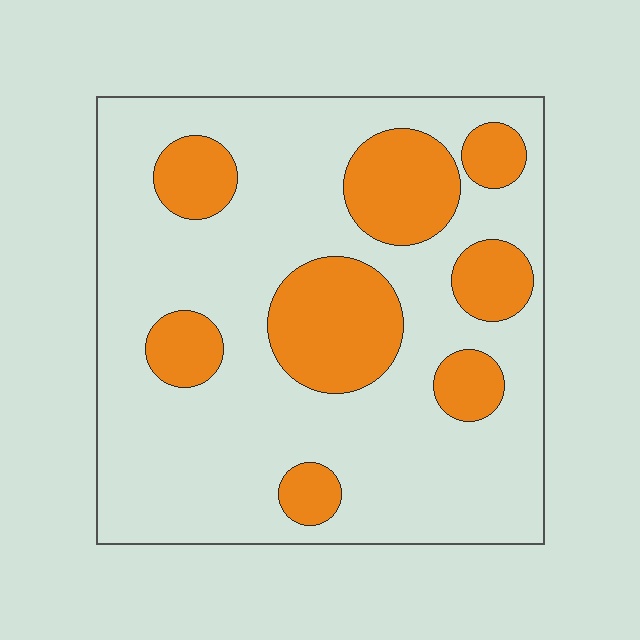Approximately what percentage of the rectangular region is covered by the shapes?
Approximately 25%.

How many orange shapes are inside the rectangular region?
8.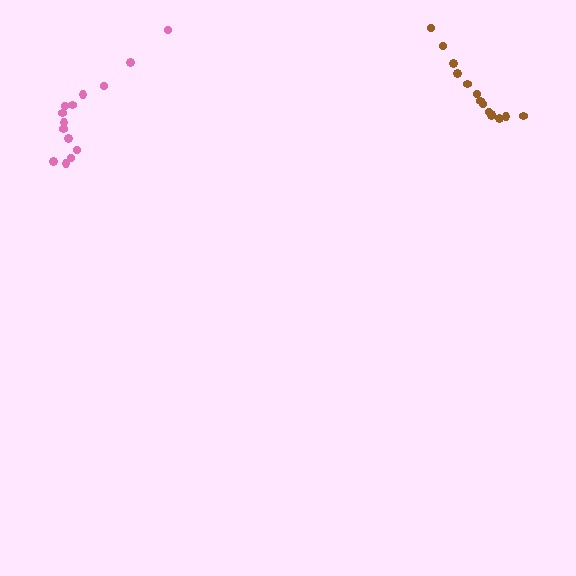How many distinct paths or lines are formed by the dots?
There are 2 distinct paths.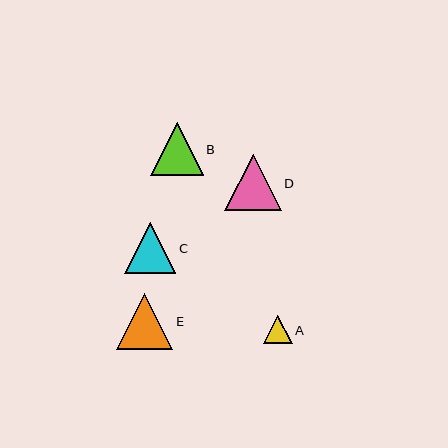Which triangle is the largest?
Triangle D is the largest with a size of approximately 56 pixels.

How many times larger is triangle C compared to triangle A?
Triangle C is approximately 1.8 times the size of triangle A.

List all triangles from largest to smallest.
From largest to smallest: D, E, B, C, A.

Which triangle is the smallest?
Triangle A is the smallest with a size of approximately 28 pixels.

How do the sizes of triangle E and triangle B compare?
Triangle E and triangle B are approximately the same size.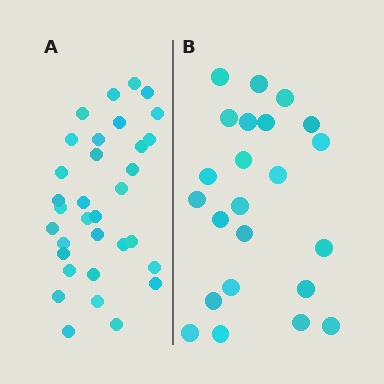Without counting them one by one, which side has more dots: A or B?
Region A (the left region) has more dots.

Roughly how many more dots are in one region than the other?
Region A has roughly 10 or so more dots than region B.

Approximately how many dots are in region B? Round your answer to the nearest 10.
About 20 dots. (The exact count is 23, which rounds to 20.)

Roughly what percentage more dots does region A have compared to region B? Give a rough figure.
About 45% more.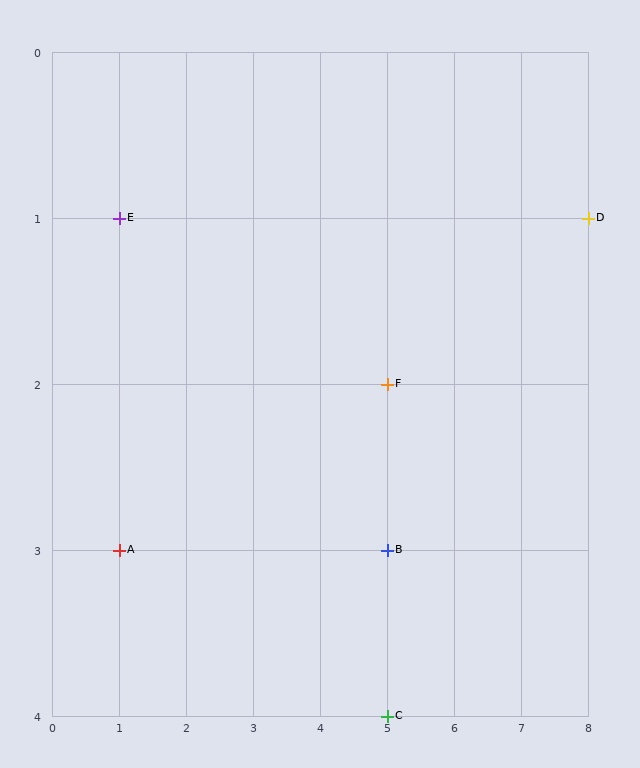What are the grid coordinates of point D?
Point D is at grid coordinates (8, 1).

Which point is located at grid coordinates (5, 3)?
Point B is at (5, 3).